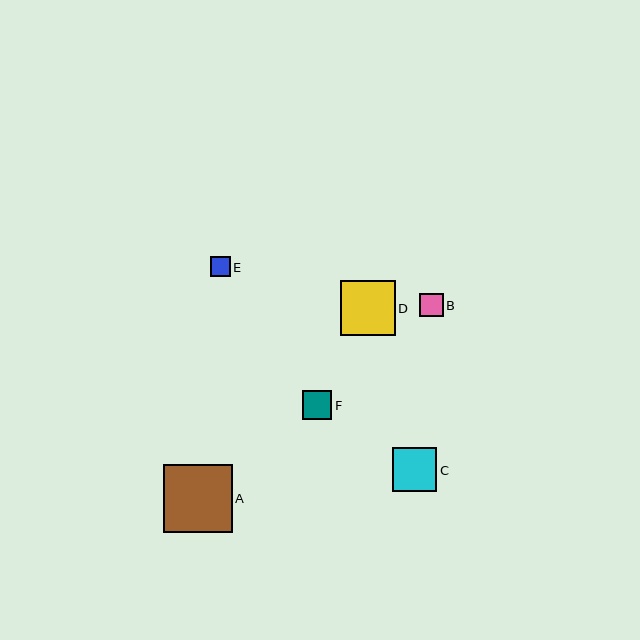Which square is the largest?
Square A is the largest with a size of approximately 68 pixels.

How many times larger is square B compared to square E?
Square B is approximately 1.2 times the size of square E.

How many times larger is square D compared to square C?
Square D is approximately 1.2 times the size of square C.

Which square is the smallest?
Square E is the smallest with a size of approximately 20 pixels.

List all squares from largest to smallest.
From largest to smallest: A, D, C, F, B, E.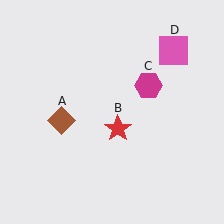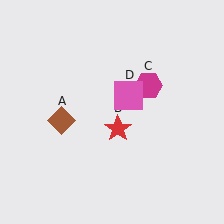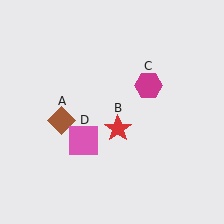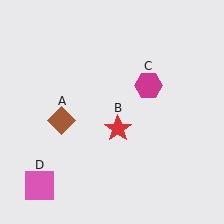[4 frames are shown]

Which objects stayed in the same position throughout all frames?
Brown diamond (object A) and red star (object B) and magenta hexagon (object C) remained stationary.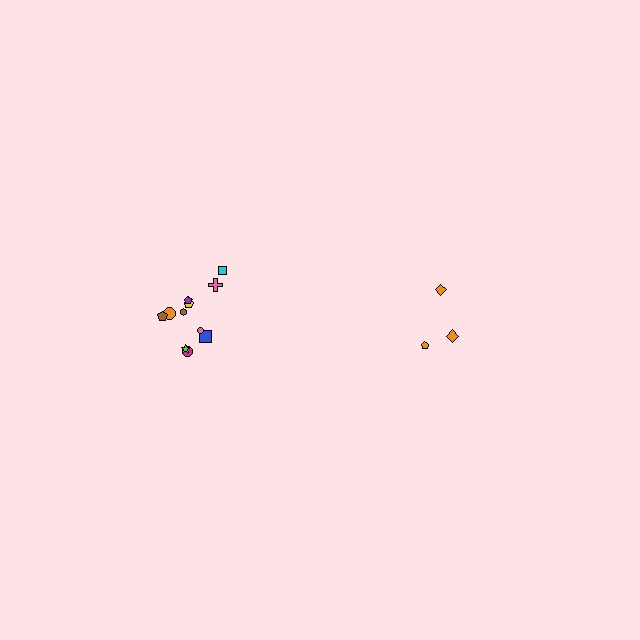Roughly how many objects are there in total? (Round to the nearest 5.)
Roughly 15 objects in total.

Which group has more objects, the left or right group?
The left group.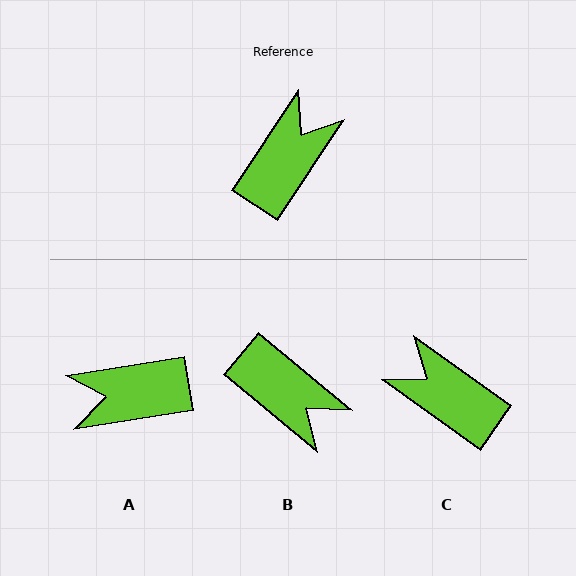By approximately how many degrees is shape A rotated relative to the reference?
Approximately 132 degrees counter-clockwise.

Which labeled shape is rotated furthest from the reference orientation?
A, about 132 degrees away.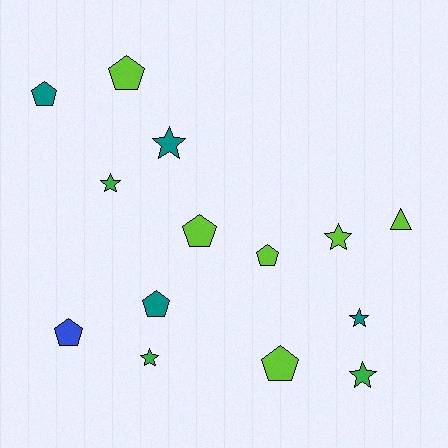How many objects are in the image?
There are 14 objects.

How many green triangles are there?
There are no green triangles.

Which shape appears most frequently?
Pentagon, with 7 objects.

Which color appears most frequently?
Lime, with 6 objects.